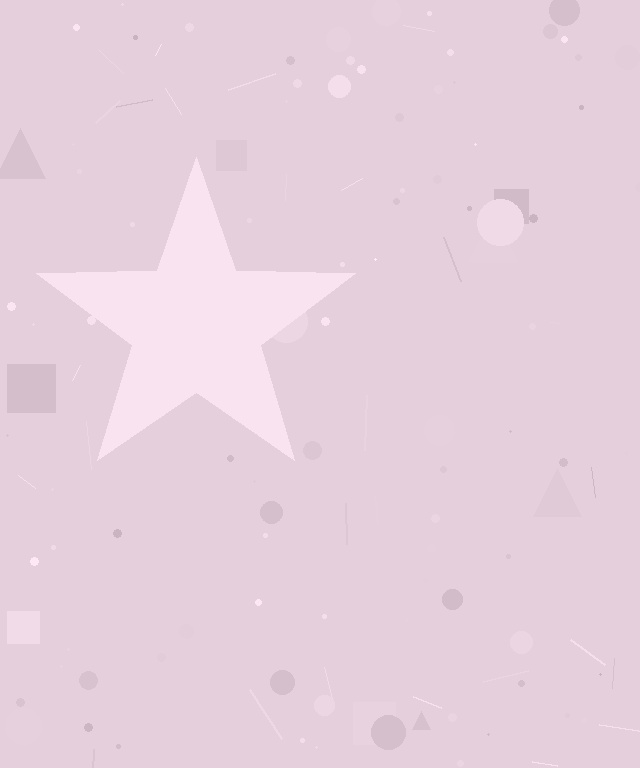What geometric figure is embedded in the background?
A star is embedded in the background.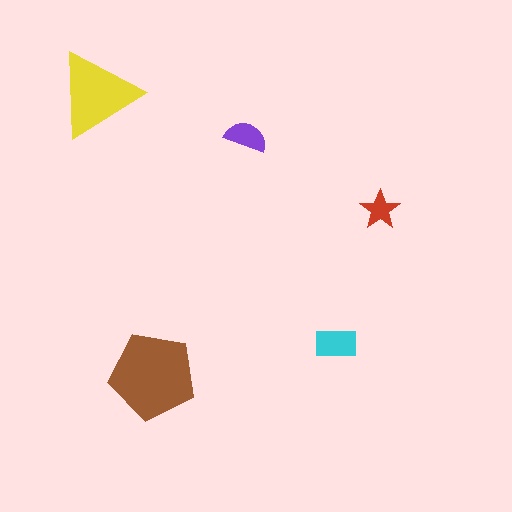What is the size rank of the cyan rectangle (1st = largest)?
3rd.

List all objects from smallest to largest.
The red star, the purple semicircle, the cyan rectangle, the yellow triangle, the brown pentagon.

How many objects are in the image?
There are 5 objects in the image.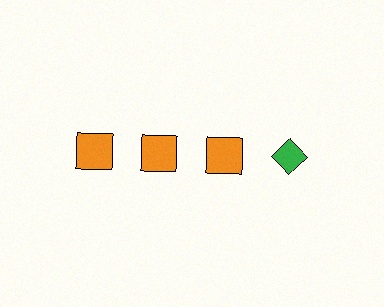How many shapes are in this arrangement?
There are 4 shapes arranged in a grid pattern.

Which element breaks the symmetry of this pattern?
The green diamond in the top row, second from right column breaks the symmetry. All other shapes are orange squares.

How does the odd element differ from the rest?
It differs in both color (green instead of orange) and shape (diamond instead of square).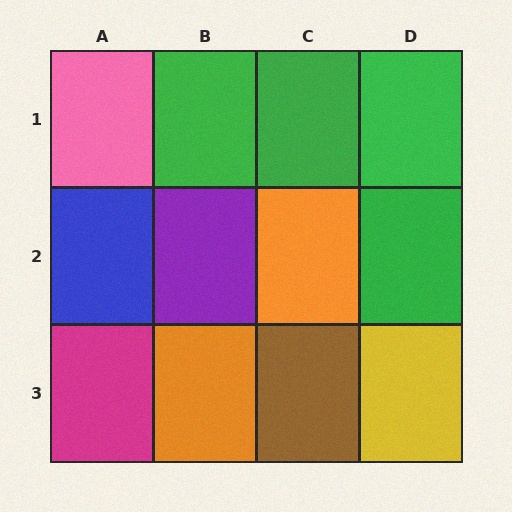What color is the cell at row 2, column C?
Orange.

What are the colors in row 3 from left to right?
Magenta, orange, brown, yellow.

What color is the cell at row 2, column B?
Purple.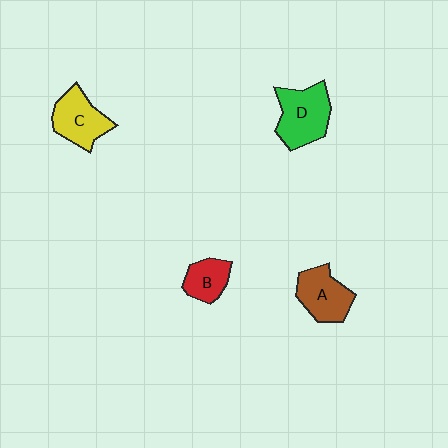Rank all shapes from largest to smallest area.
From largest to smallest: D (green), C (yellow), A (brown), B (red).